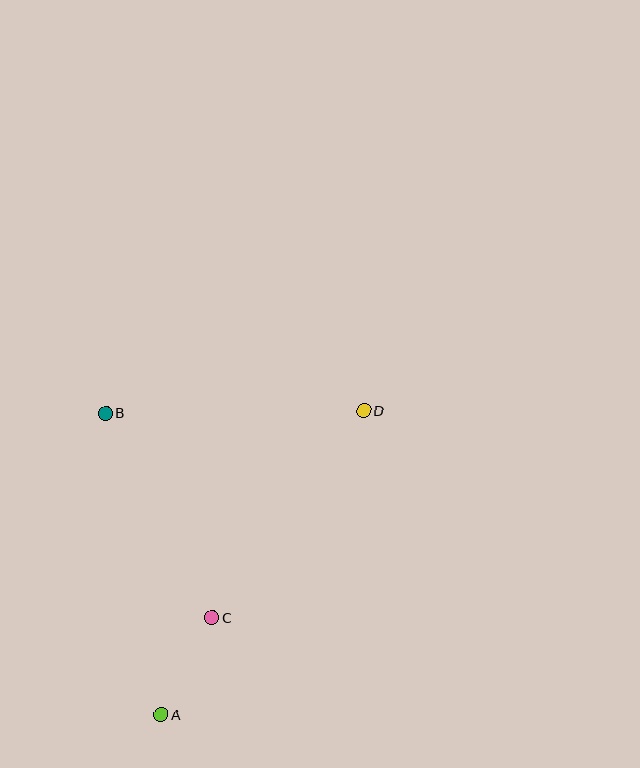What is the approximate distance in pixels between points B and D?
The distance between B and D is approximately 258 pixels.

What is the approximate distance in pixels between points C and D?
The distance between C and D is approximately 256 pixels.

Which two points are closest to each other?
Points A and C are closest to each other.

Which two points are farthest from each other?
Points A and D are farthest from each other.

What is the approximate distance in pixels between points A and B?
The distance between A and B is approximately 307 pixels.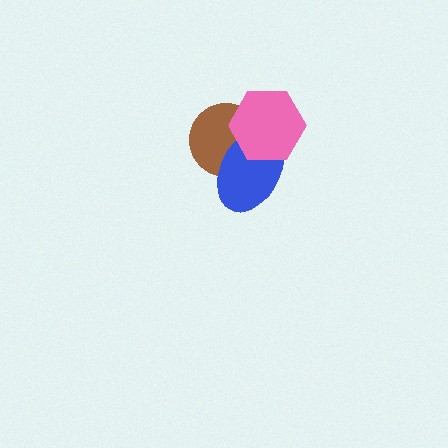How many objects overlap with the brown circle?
2 objects overlap with the brown circle.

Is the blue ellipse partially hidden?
Yes, it is partially covered by another shape.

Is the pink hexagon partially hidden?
No, no other shape covers it.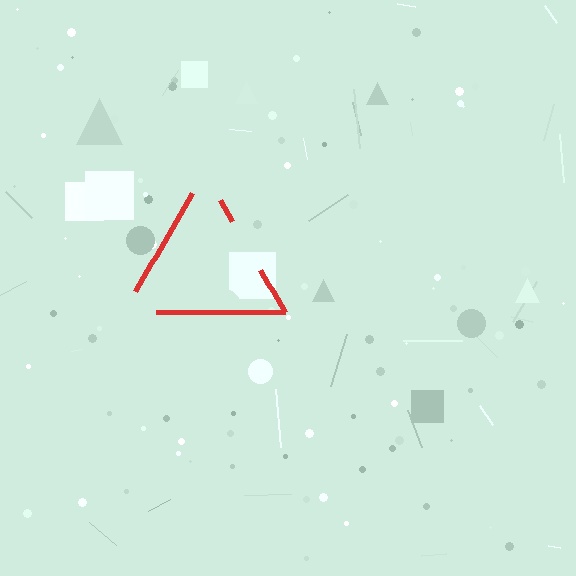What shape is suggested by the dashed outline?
The dashed outline suggests a triangle.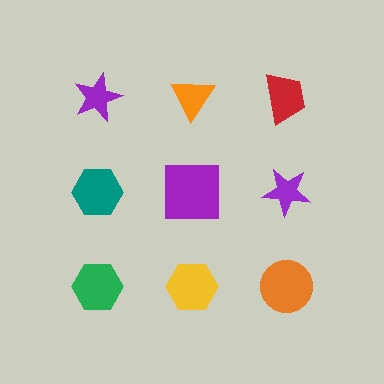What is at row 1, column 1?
A purple star.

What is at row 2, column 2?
A purple square.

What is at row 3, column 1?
A green hexagon.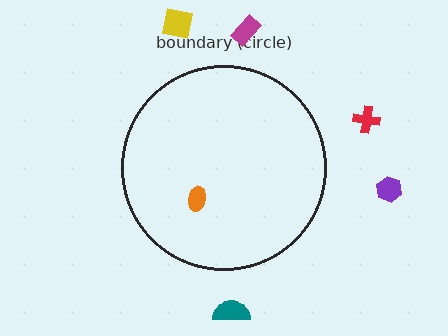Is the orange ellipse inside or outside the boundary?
Inside.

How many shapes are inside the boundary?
1 inside, 5 outside.